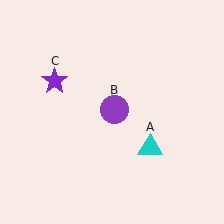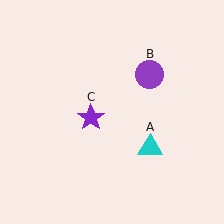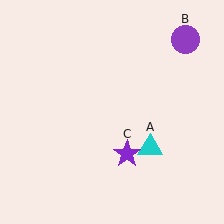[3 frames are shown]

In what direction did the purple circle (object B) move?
The purple circle (object B) moved up and to the right.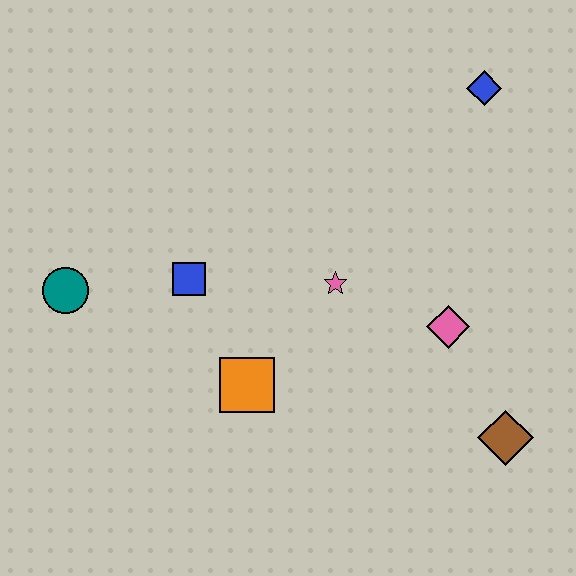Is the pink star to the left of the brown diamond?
Yes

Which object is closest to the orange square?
The blue square is closest to the orange square.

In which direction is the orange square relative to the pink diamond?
The orange square is to the left of the pink diamond.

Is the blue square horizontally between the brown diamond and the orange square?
No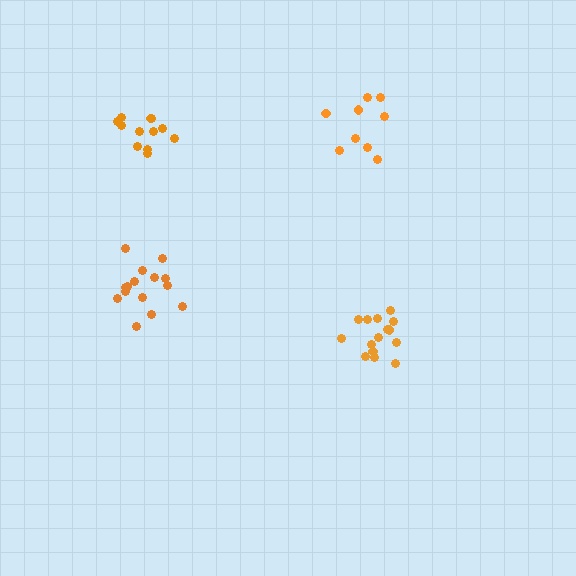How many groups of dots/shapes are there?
There are 4 groups.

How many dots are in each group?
Group 1: 9 dots, Group 2: 15 dots, Group 3: 15 dots, Group 4: 12 dots (51 total).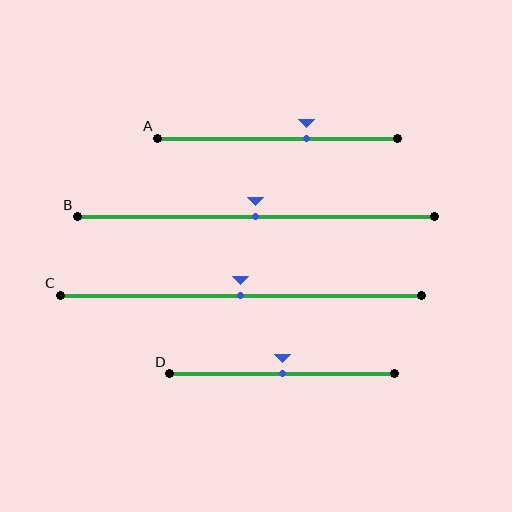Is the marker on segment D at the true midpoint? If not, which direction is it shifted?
Yes, the marker on segment D is at the true midpoint.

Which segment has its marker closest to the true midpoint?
Segment B has its marker closest to the true midpoint.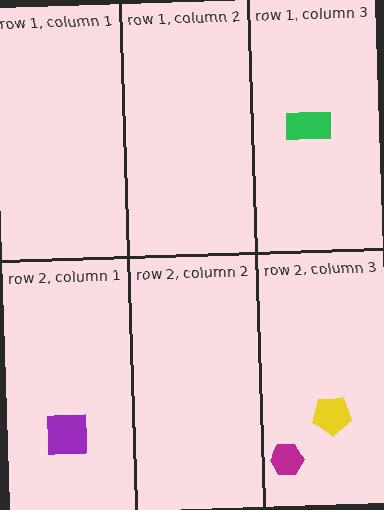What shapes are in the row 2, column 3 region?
The magenta hexagon, the yellow pentagon.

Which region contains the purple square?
The row 2, column 1 region.